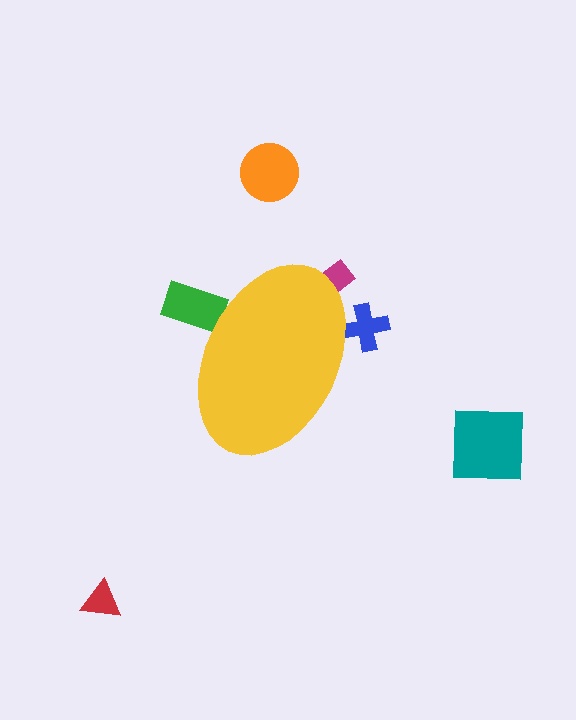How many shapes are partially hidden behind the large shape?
3 shapes are partially hidden.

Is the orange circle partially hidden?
No, the orange circle is fully visible.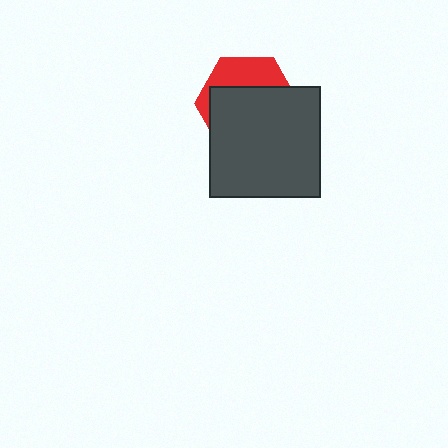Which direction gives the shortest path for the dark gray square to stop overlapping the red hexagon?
Moving down gives the shortest separation.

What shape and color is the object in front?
The object in front is a dark gray square.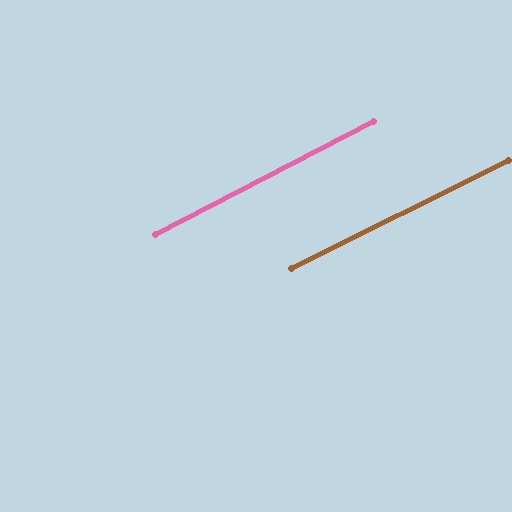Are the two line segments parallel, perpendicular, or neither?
Parallel — their directions differ by only 0.8°.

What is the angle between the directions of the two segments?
Approximately 1 degree.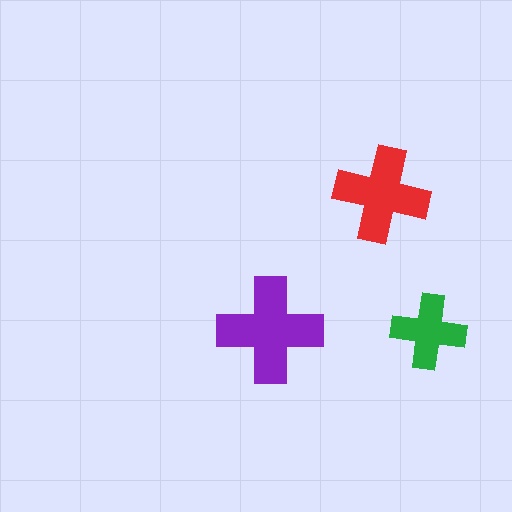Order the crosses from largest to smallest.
the purple one, the red one, the green one.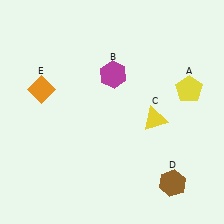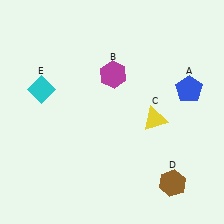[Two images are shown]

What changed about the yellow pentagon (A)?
In Image 1, A is yellow. In Image 2, it changed to blue.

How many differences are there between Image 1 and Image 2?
There are 2 differences between the two images.